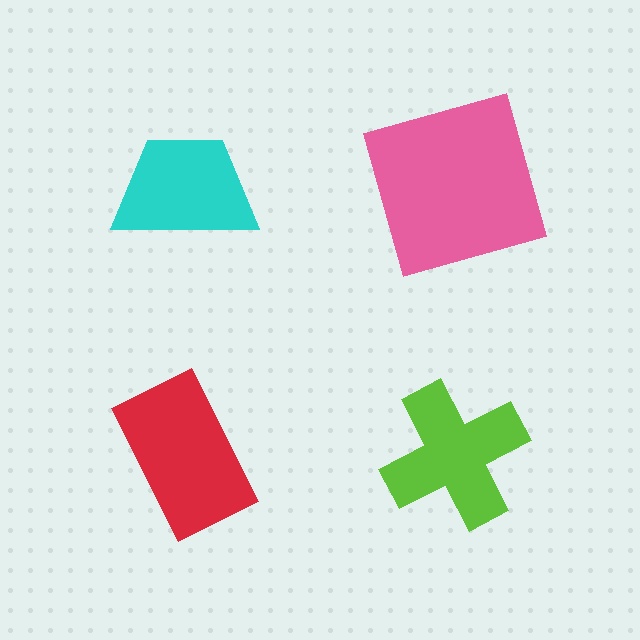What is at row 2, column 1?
A red rectangle.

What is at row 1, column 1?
A cyan trapezoid.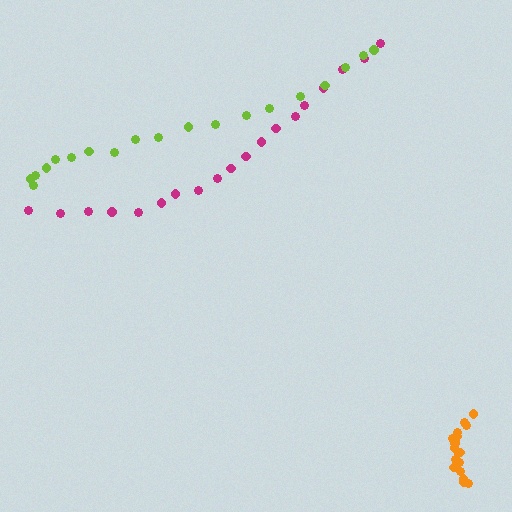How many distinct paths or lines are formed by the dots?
There are 3 distinct paths.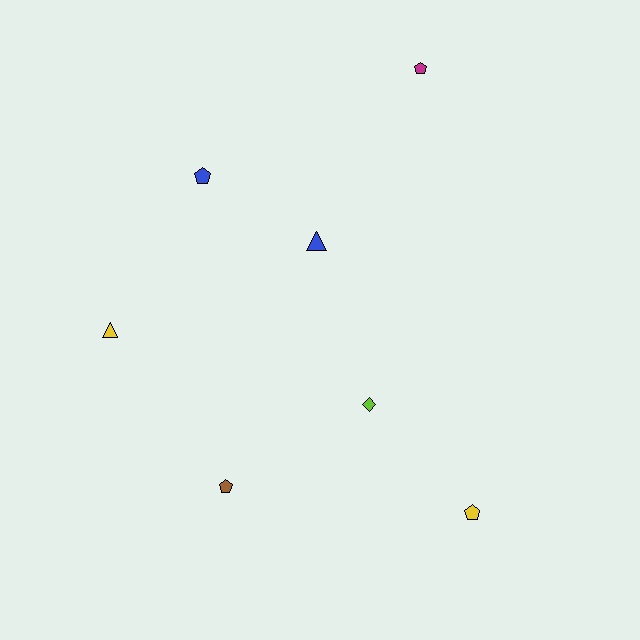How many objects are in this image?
There are 7 objects.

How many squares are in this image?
There are no squares.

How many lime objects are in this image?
There is 1 lime object.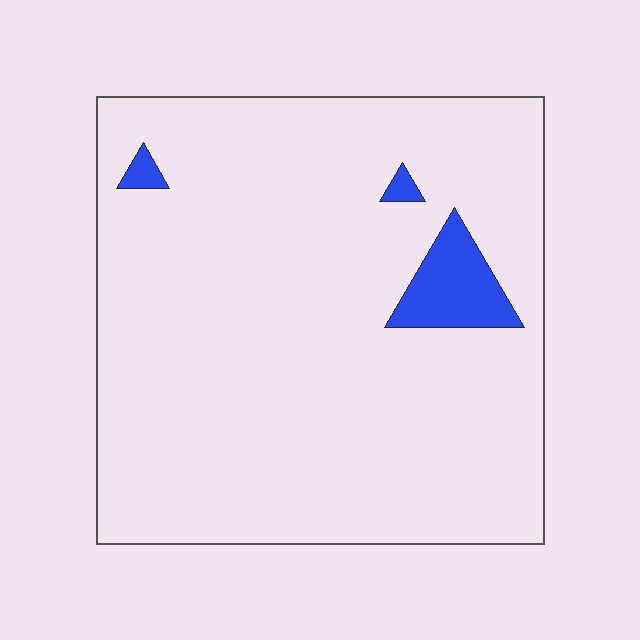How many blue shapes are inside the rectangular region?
3.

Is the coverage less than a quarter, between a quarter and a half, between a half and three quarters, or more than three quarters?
Less than a quarter.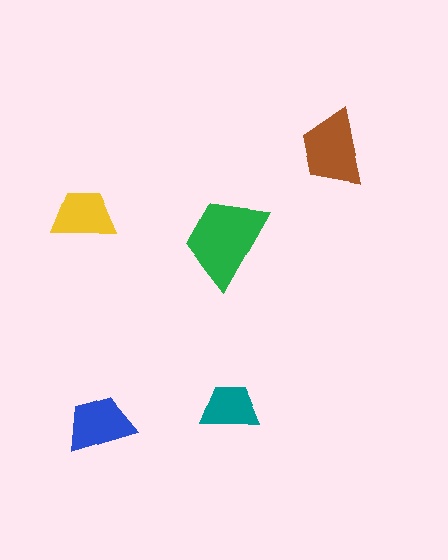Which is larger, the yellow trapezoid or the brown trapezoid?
The brown one.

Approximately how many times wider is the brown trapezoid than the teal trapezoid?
About 1.5 times wider.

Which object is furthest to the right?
The brown trapezoid is rightmost.